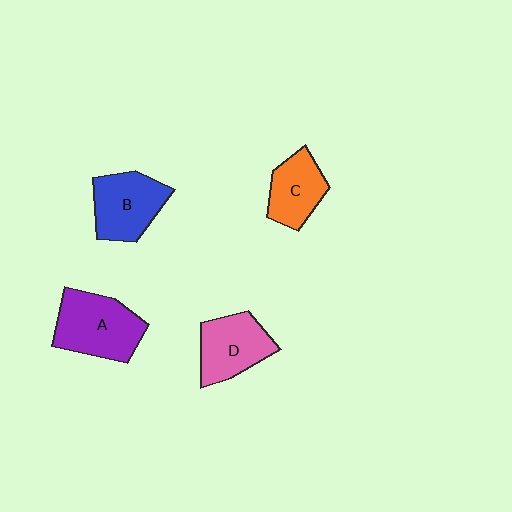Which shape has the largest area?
Shape A (purple).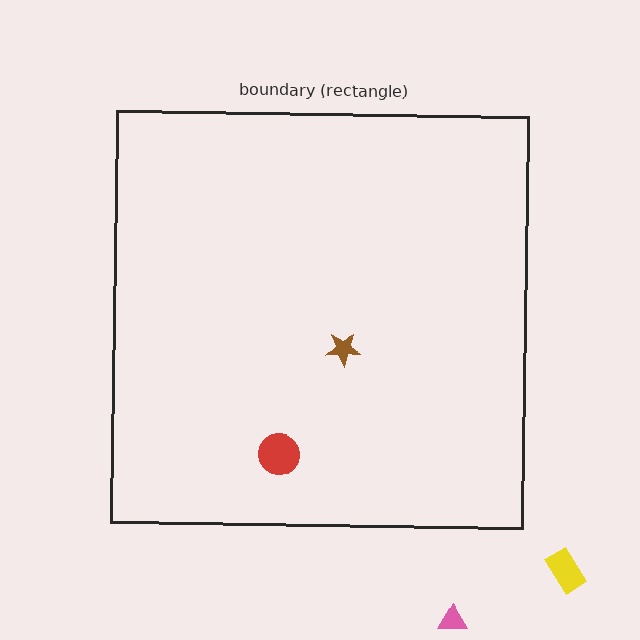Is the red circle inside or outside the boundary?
Inside.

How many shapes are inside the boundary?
2 inside, 2 outside.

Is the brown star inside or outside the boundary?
Inside.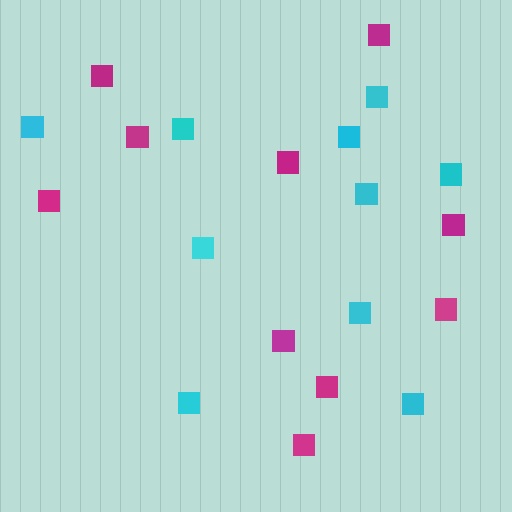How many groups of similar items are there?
There are 2 groups: one group of cyan squares (10) and one group of magenta squares (10).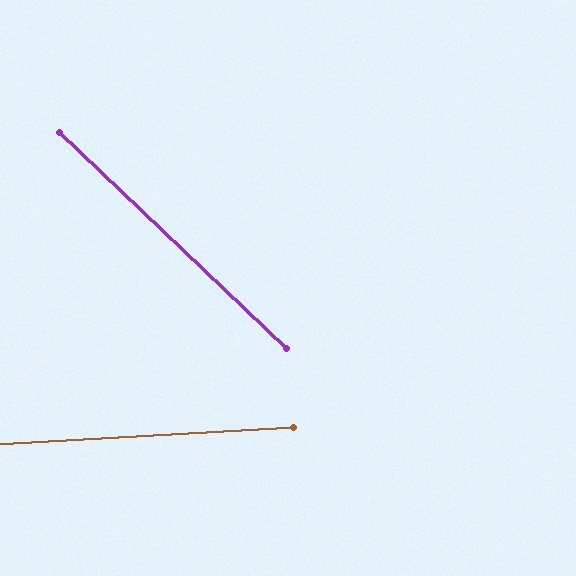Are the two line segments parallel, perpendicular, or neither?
Neither parallel nor perpendicular — they differ by about 47°.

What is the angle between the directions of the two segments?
Approximately 47 degrees.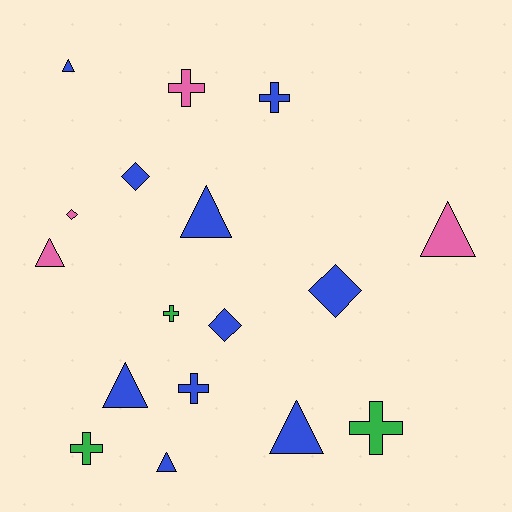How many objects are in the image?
There are 17 objects.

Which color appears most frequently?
Blue, with 10 objects.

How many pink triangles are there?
There are 2 pink triangles.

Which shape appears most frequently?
Triangle, with 7 objects.